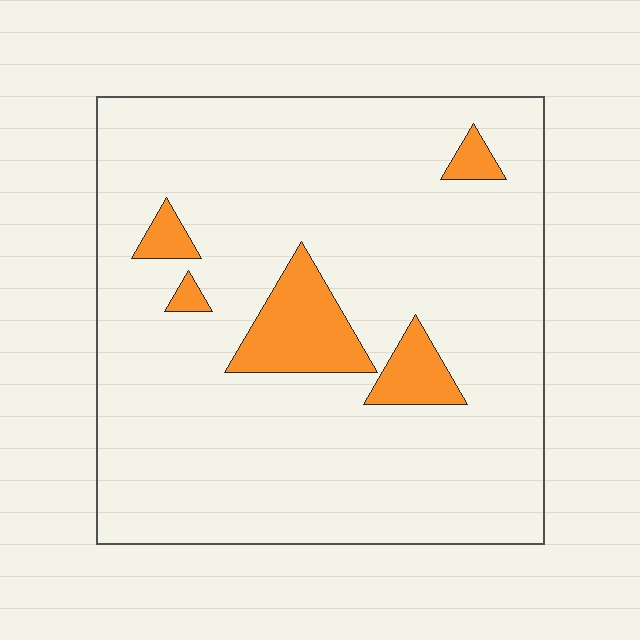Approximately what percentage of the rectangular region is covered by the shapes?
Approximately 10%.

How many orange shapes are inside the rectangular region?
5.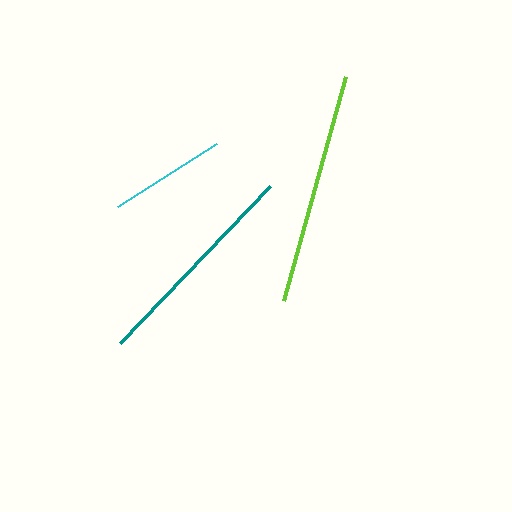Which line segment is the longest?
The lime line is the longest at approximately 232 pixels.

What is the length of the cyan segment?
The cyan segment is approximately 118 pixels long.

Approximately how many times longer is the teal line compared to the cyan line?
The teal line is approximately 1.8 times the length of the cyan line.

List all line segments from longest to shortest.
From longest to shortest: lime, teal, cyan.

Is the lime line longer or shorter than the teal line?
The lime line is longer than the teal line.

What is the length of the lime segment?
The lime segment is approximately 232 pixels long.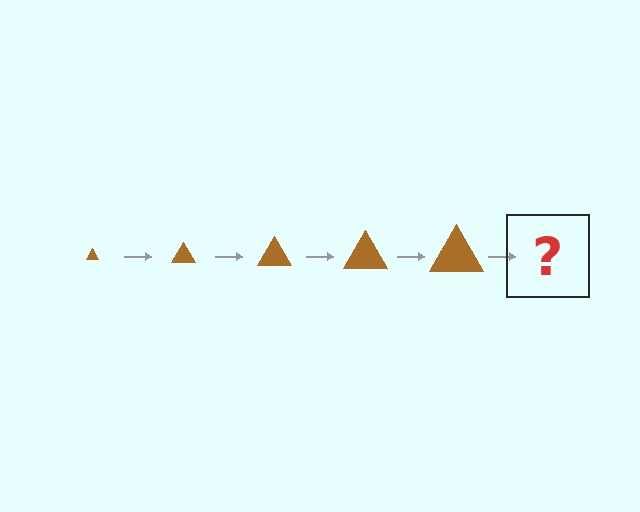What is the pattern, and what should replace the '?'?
The pattern is that the triangle gets progressively larger each step. The '?' should be a brown triangle, larger than the previous one.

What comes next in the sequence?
The next element should be a brown triangle, larger than the previous one.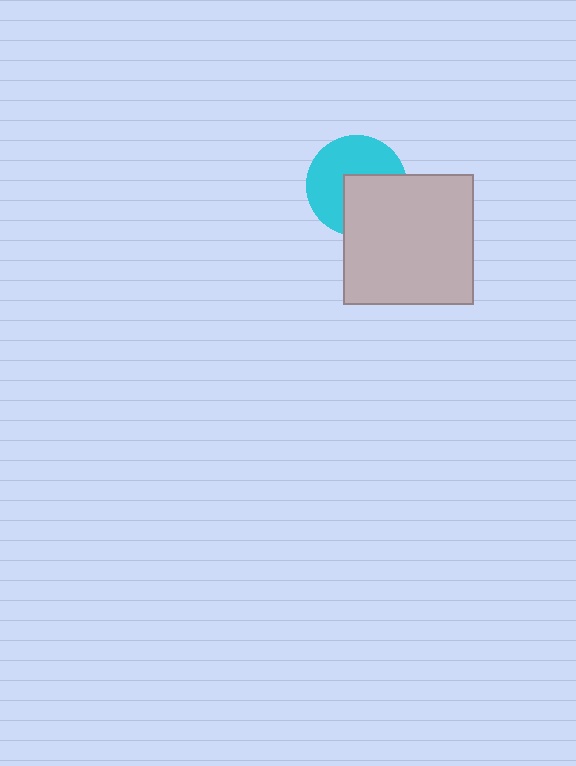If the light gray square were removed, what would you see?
You would see the complete cyan circle.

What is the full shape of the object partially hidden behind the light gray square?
The partially hidden object is a cyan circle.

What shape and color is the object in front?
The object in front is a light gray square.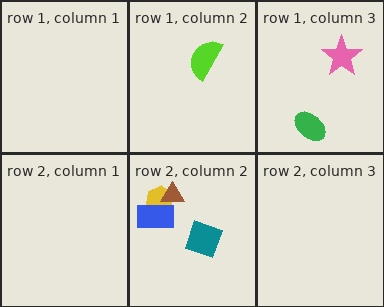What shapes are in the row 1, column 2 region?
The lime semicircle.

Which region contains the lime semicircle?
The row 1, column 2 region.